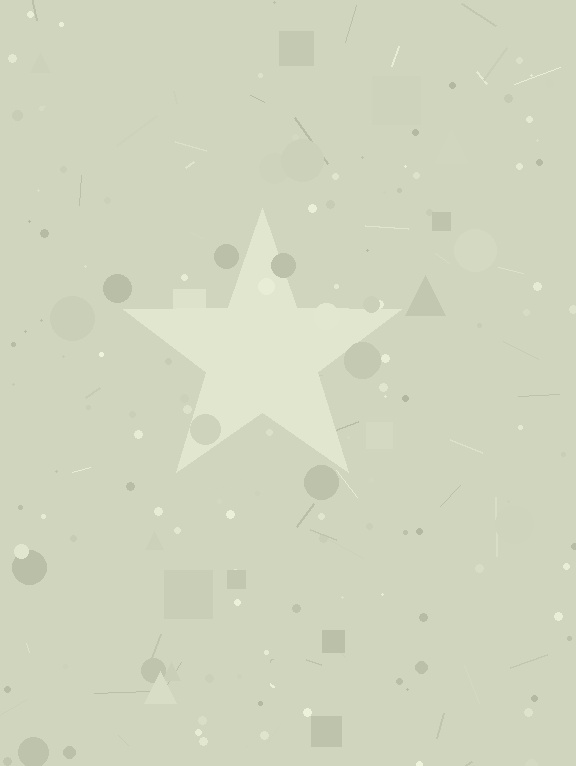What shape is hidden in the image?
A star is hidden in the image.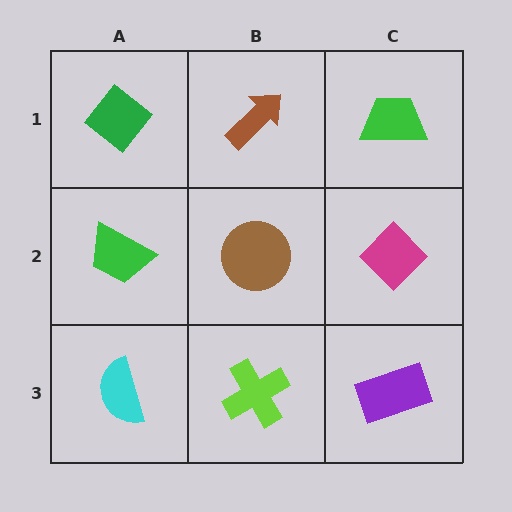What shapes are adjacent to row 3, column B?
A brown circle (row 2, column B), a cyan semicircle (row 3, column A), a purple rectangle (row 3, column C).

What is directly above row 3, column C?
A magenta diamond.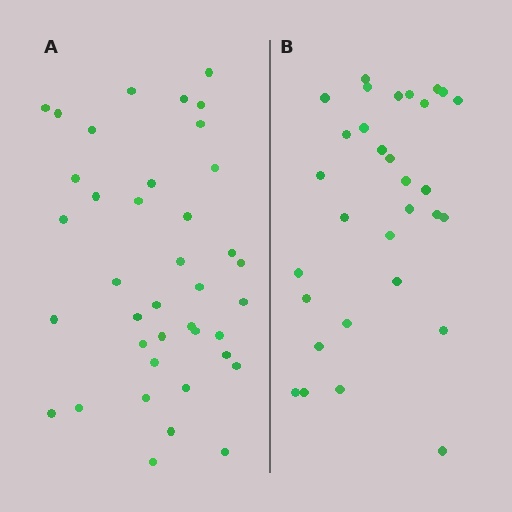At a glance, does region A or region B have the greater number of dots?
Region A (the left region) has more dots.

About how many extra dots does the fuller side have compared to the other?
Region A has roughly 8 or so more dots than region B.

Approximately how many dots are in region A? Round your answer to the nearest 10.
About 40 dots. (The exact count is 39, which rounds to 40.)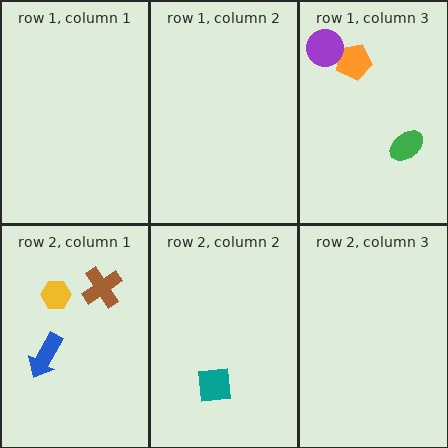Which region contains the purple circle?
The row 1, column 3 region.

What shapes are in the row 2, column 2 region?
The teal square.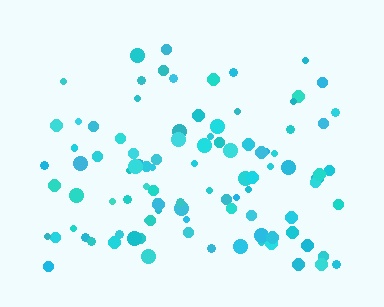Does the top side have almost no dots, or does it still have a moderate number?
Still a moderate number, just noticeably fewer than the bottom.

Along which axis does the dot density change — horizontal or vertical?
Vertical.